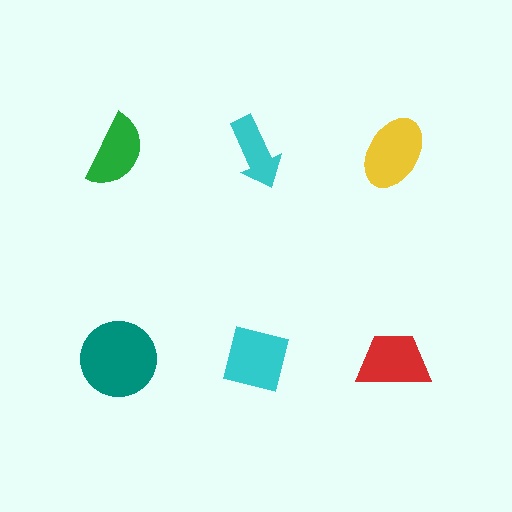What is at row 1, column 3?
A yellow ellipse.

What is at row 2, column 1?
A teal circle.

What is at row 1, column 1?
A green semicircle.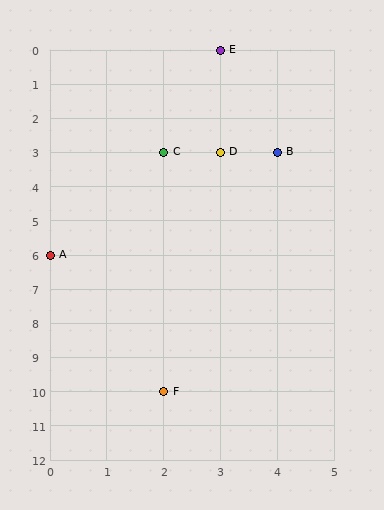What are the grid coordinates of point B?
Point B is at grid coordinates (4, 3).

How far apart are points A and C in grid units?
Points A and C are 2 columns and 3 rows apart (about 3.6 grid units diagonally).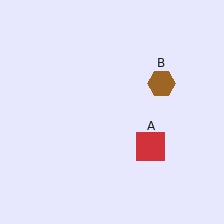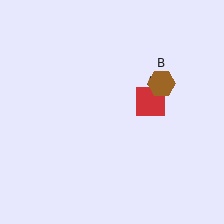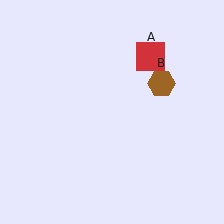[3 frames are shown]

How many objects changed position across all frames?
1 object changed position: red square (object A).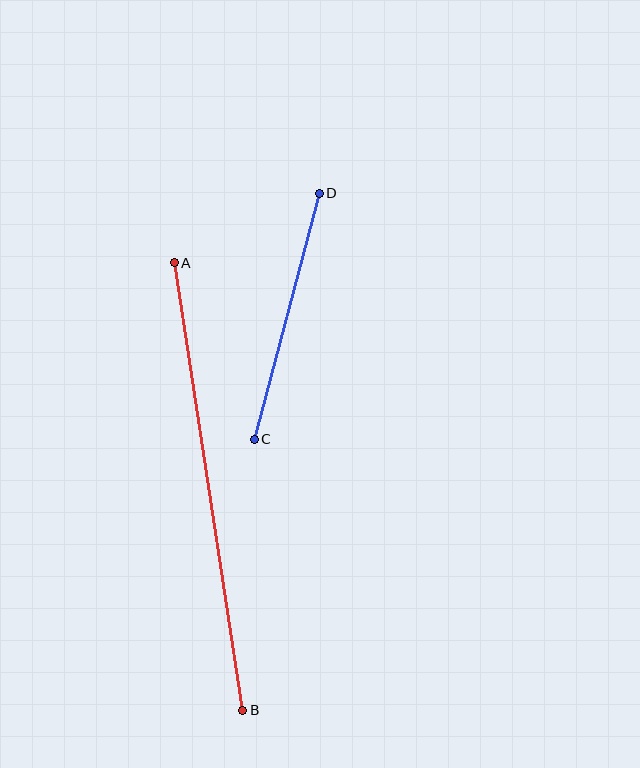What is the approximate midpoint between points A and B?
The midpoint is at approximately (208, 486) pixels.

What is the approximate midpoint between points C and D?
The midpoint is at approximately (287, 316) pixels.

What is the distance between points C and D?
The distance is approximately 255 pixels.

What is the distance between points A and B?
The distance is approximately 452 pixels.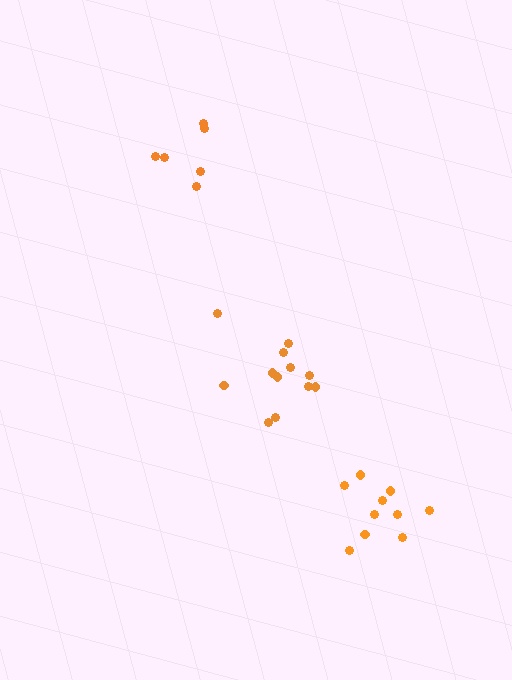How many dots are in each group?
Group 1: 10 dots, Group 2: 6 dots, Group 3: 12 dots (28 total).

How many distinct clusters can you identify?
There are 3 distinct clusters.